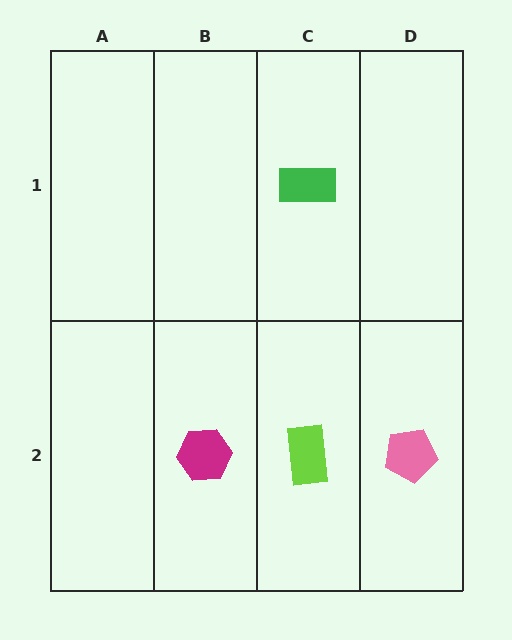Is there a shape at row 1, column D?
No, that cell is empty.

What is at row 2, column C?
A lime rectangle.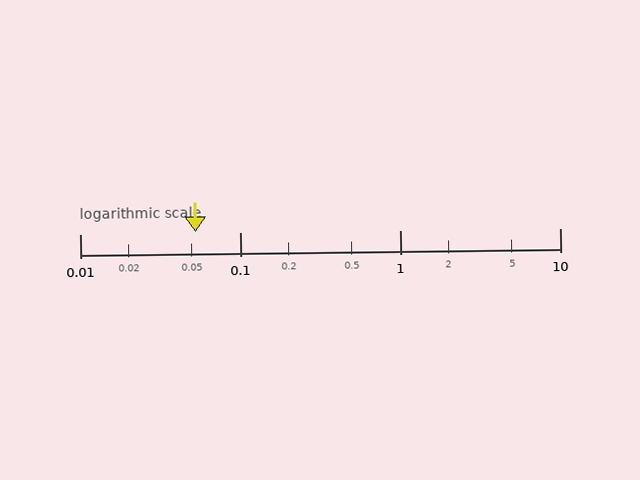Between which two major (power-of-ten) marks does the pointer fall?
The pointer is between 0.01 and 0.1.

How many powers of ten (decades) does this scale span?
The scale spans 3 decades, from 0.01 to 10.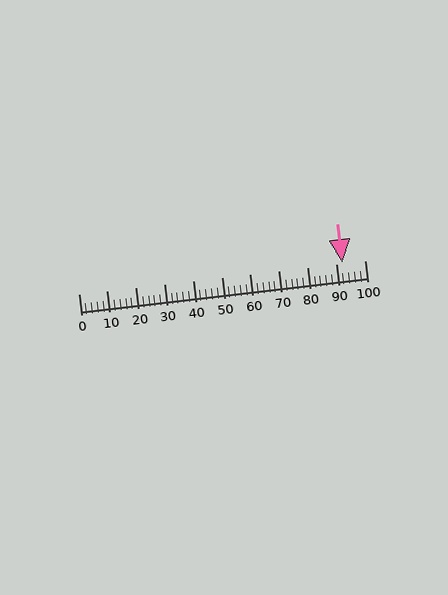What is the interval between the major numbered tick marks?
The major tick marks are spaced 10 units apart.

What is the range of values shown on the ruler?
The ruler shows values from 0 to 100.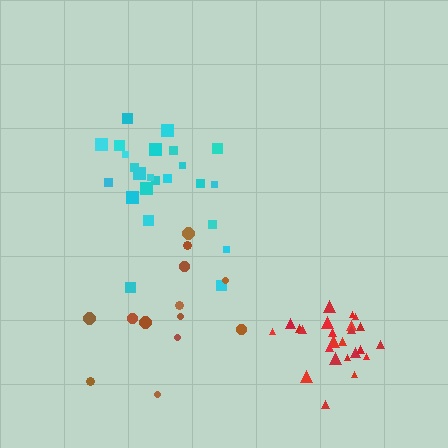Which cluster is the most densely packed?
Red.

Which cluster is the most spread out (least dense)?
Brown.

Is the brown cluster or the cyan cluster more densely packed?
Cyan.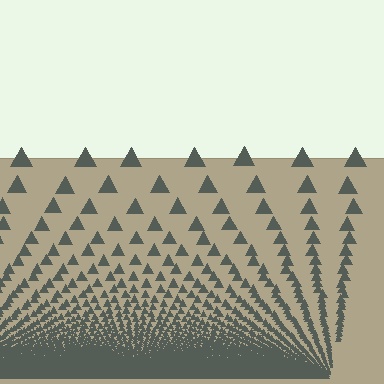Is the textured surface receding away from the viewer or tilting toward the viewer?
The surface appears to tilt toward the viewer. Texture elements get larger and sparser toward the top.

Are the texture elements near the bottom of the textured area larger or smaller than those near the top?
Smaller. The gradient is inverted — elements near the bottom are smaller and denser.